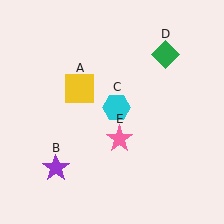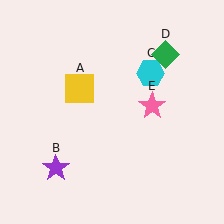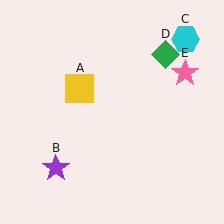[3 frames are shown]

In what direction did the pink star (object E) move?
The pink star (object E) moved up and to the right.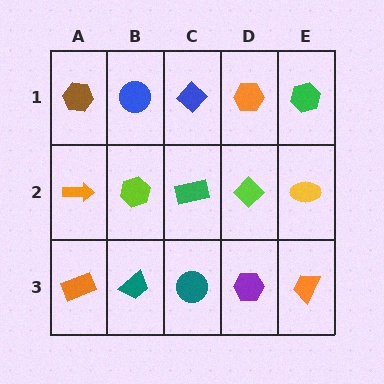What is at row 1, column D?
An orange hexagon.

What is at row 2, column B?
A lime hexagon.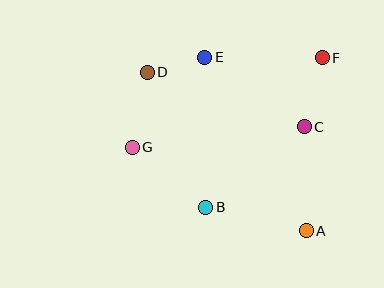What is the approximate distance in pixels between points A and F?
The distance between A and F is approximately 174 pixels.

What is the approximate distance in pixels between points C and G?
The distance between C and G is approximately 173 pixels.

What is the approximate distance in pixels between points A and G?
The distance between A and G is approximately 193 pixels.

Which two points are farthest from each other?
Points A and D are farthest from each other.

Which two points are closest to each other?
Points D and E are closest to each other.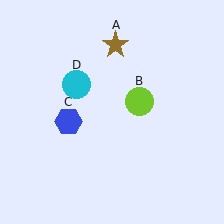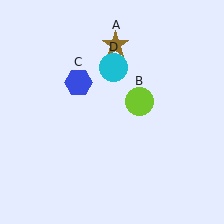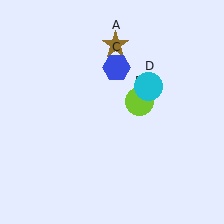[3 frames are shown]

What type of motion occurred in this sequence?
The blue hexagon (object C), cyan circle (object D) rotated clockwise around the center of the scene.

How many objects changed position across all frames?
2 objects changed position: blue hexagon (object C), cyan circle (object D).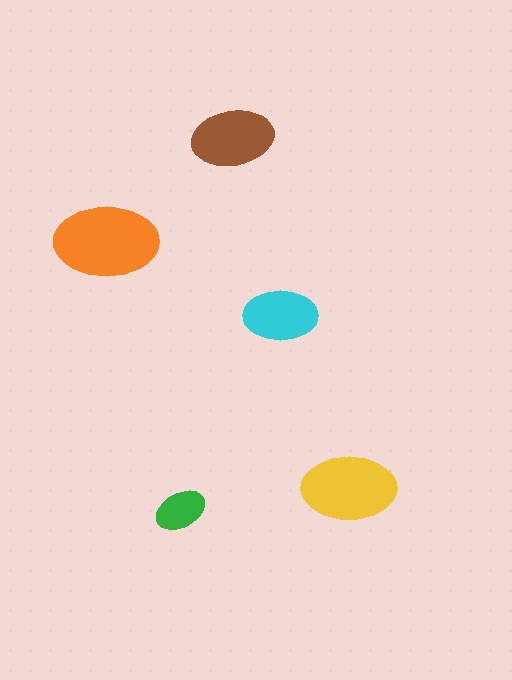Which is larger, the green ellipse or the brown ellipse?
The brown one.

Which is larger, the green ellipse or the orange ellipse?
The orange one.